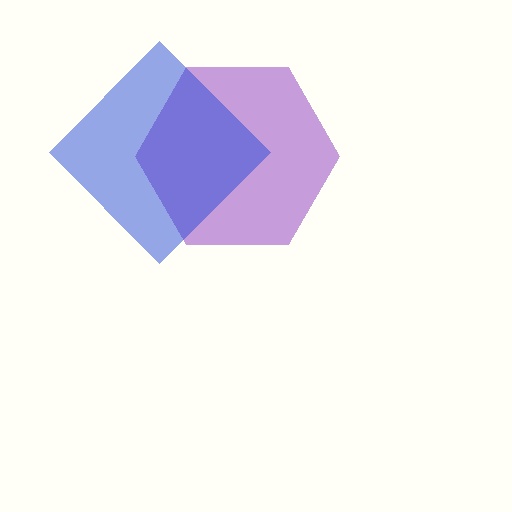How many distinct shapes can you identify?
There are 2 distinct shapes: a purple hexagon, a blue diamond.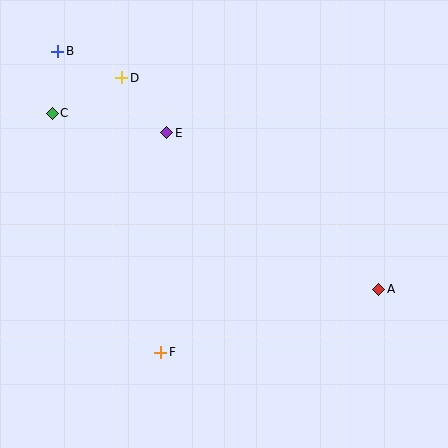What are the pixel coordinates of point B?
Point B is at (58, 51).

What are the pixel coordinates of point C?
Point C is at (52, 113).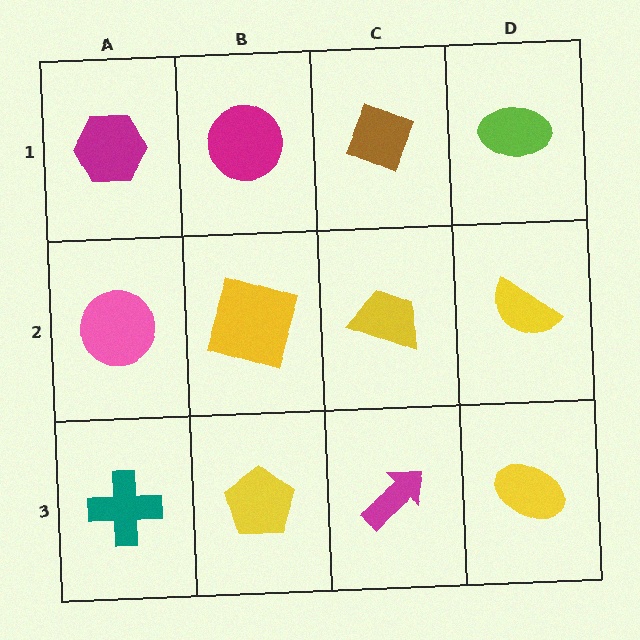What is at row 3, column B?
A yellow pentagon.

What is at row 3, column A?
A teal cross.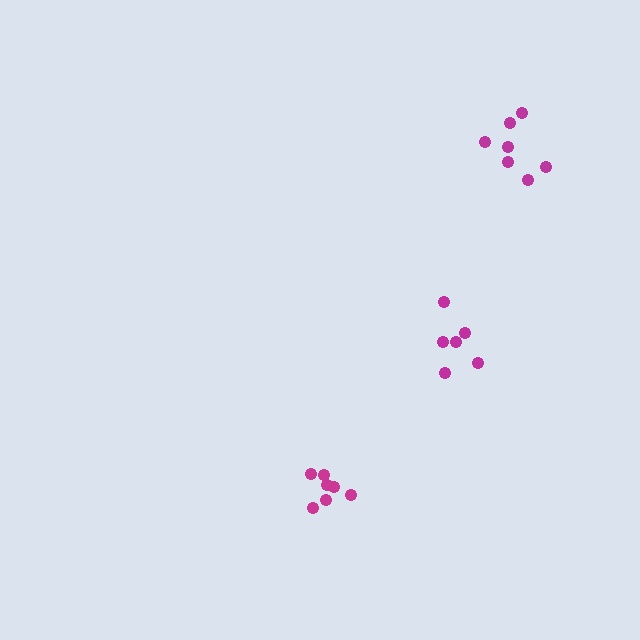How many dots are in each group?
Group 1: 6 dots, Group 2: 7 dots, Group 3: 7 dots (20 total).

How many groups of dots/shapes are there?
There are 3 groups.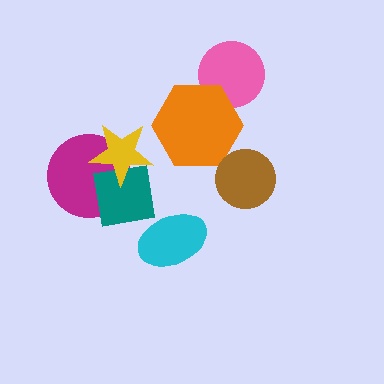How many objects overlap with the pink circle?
1 object overlaps with the pink circle.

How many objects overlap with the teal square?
3 objects overlap with the teal square.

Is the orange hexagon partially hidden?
No, no other shape covers it.